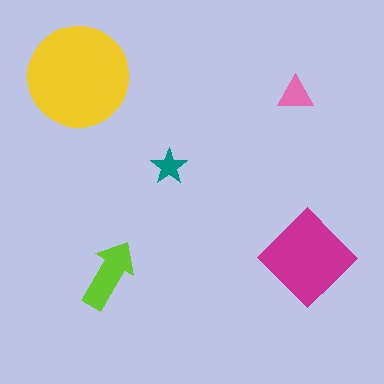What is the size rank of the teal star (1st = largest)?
5th.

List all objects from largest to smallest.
The yellow circle, the magenta diamond, the lime arrow, the pink triangle, the teal star.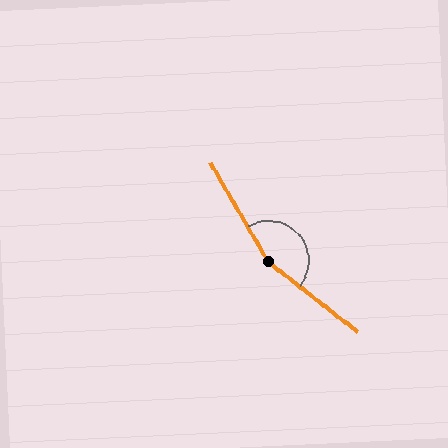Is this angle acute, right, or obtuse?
It is obtuse.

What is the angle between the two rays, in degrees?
Approximately 159 degrees.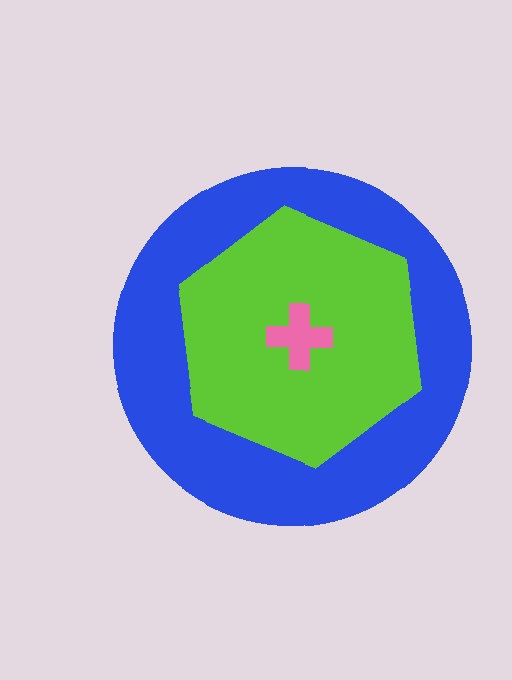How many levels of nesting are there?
3.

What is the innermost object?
The pink cross.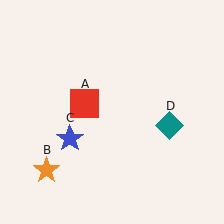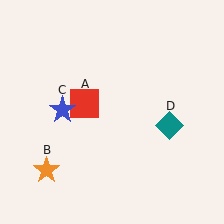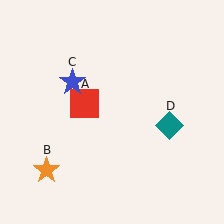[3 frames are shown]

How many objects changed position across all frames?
1 object changed position: blue star (object C).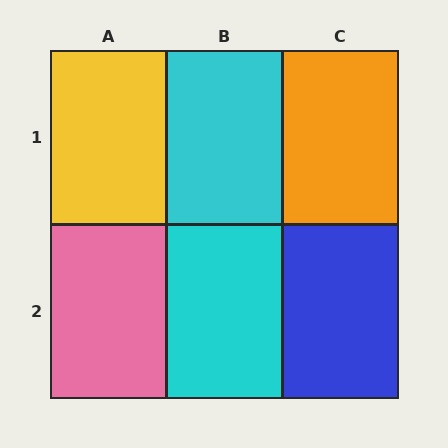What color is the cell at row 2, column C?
Blue.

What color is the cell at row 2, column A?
Pink.